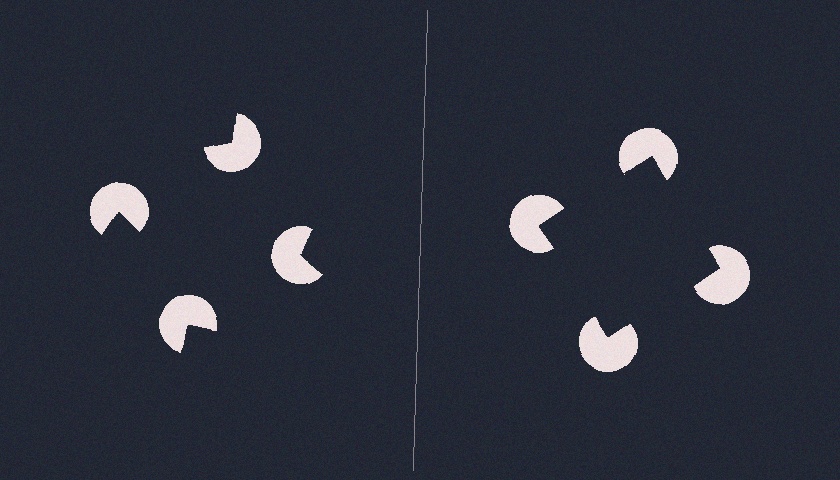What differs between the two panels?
The pac-man discs are positioned identically on both sides; only the wedge orientations differ. On the right they align to a square; on the left they are misaligned.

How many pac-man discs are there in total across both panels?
8 — 4 on each side.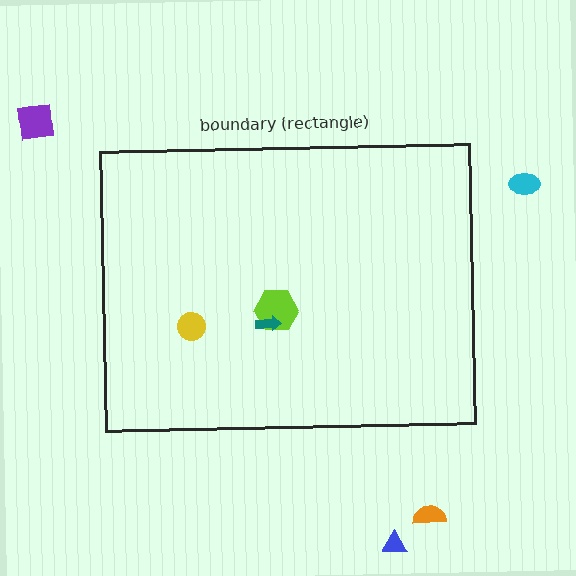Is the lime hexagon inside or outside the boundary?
Inside.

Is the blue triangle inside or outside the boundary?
Outside.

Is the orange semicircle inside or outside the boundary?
Outside.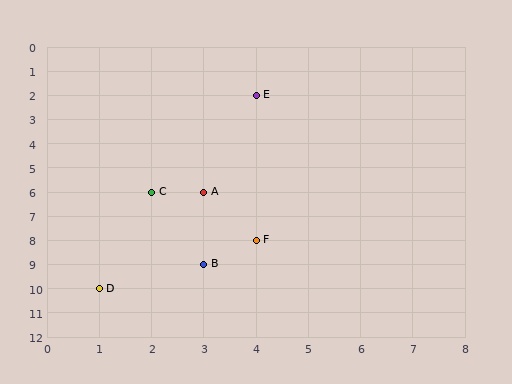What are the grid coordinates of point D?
Point D is at grid coordinates (1, 10).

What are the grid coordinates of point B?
Point B is at grid coordinates (3, 9).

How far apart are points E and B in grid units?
Points E and B are 1 column and 7 rows apart (about 7.1 grid units diagonally).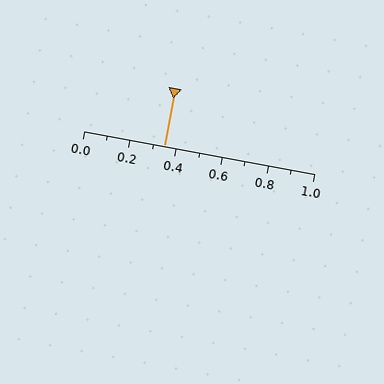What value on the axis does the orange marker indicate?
The marker indicates approximately 0.35.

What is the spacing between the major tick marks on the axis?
The major ticks are spaced 0.2 apart.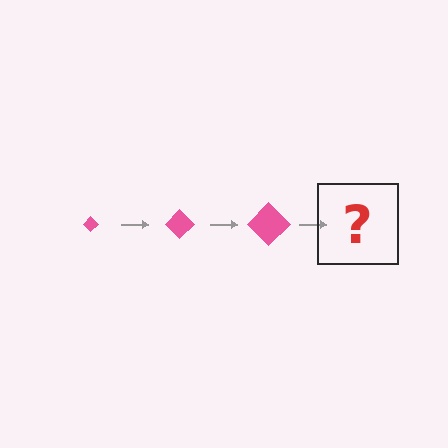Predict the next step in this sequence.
The next step is a pink diamond, larger than the previous one.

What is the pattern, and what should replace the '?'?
The pattern is that the diamond gets progressively larger each step. The '?' should be a pink diamond, larger than the previous one.